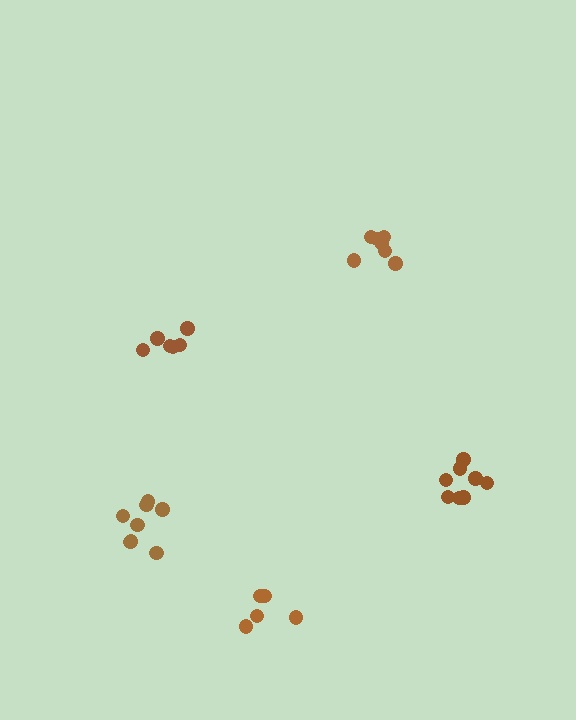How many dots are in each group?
Group 1: 7 dots, Group 2: 6 dots, Group 3: 5 dots, Group 4: 8 dots, Group 5: 8 dots (34 total).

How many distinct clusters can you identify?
There are 5 distinct clusters.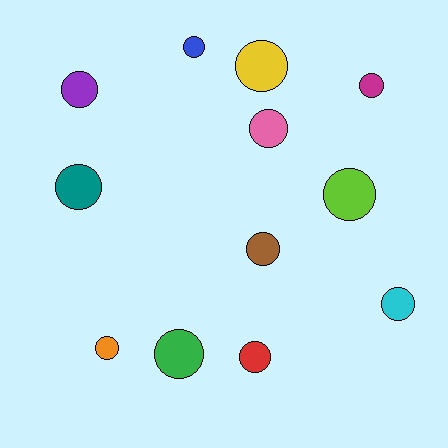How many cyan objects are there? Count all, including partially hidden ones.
There is 1 cyan object.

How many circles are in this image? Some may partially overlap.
There are 12 circles.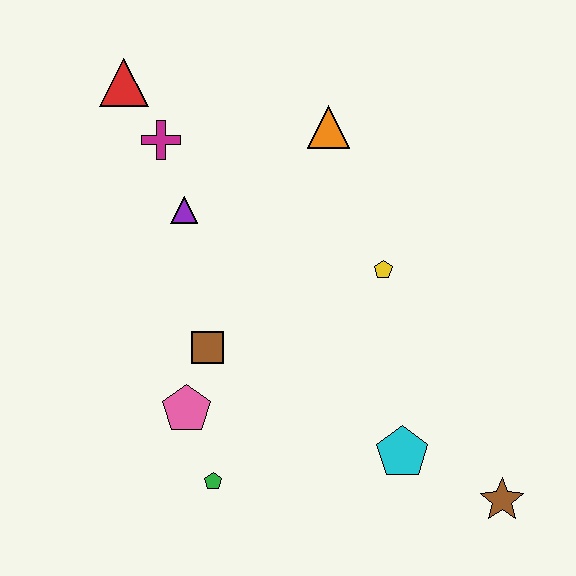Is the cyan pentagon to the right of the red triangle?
Yes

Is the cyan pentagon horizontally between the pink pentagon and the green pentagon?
No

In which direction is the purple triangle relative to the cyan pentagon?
The purple triangle is above the cyan pentagon.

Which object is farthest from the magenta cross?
The brown star is farthest from the magenta cross.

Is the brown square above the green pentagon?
Yes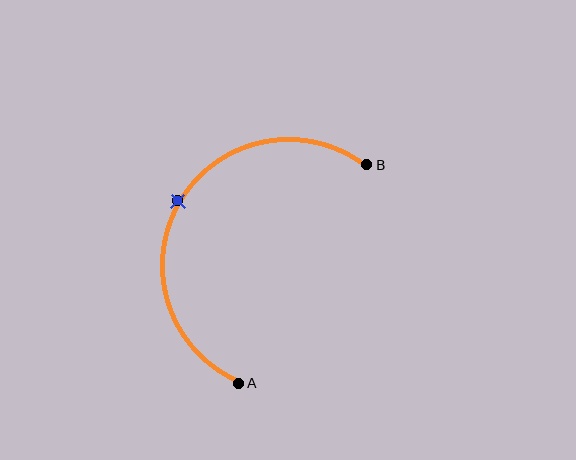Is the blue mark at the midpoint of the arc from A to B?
Yes. The blue mark lies on the arc at equal arc-length from both A and B — it is the arc midpoint.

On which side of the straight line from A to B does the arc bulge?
The arc bulges to the left of the straight line connecting A and B.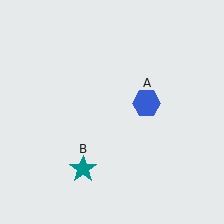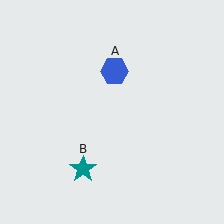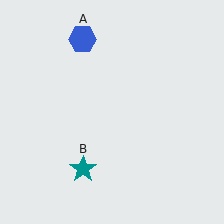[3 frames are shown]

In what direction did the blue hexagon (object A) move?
The blue hexagon (object A) moved up and to the left.